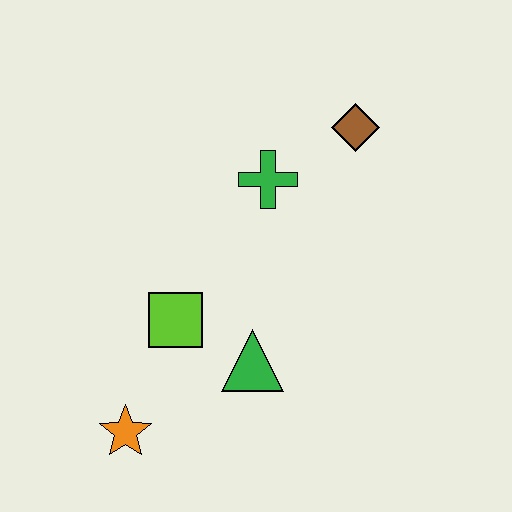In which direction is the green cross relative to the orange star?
The green cross is above the orange star.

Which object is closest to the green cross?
The brown diamond is closest to the green cross.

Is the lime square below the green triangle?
No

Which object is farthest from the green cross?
The orange star is farthest from the green cross.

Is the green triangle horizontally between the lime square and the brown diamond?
Yes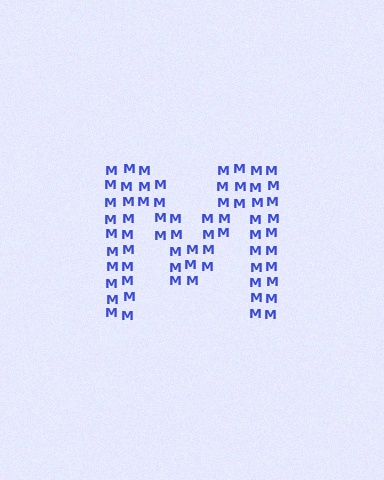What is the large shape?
The large shape is the letter M.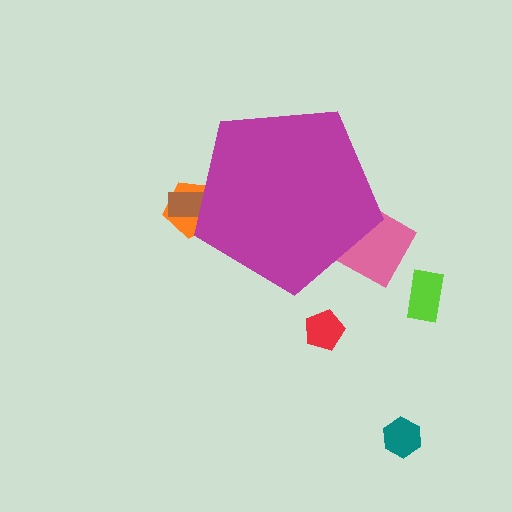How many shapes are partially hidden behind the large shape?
3 shapes are partially hidden.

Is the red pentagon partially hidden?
No, the red pentagon is fully visible.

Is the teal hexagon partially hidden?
No, the teal hexagon is fully visible.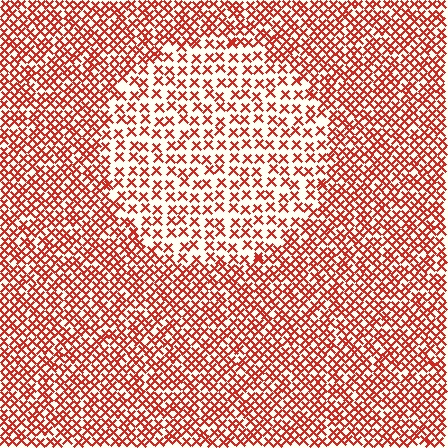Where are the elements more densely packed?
The elements are more densely packed outside the circle boundary.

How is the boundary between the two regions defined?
The boundary is defined by a change in element density (approximately 1.9x ratio). All elements are the same color, size, and shape.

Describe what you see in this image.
The image contains small red elements arranged at two different densities. A circle-shaped region is visible where the elements are less densely packed than the surrounding area.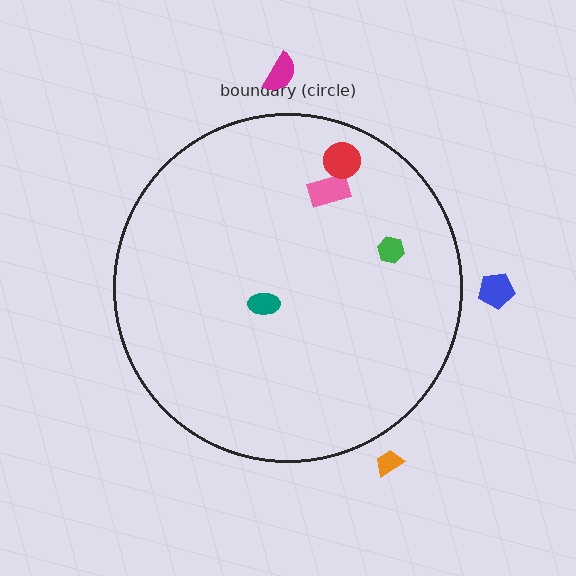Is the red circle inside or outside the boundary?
Inside.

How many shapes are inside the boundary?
4 inside, 3 outside.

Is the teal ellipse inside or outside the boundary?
Inside.